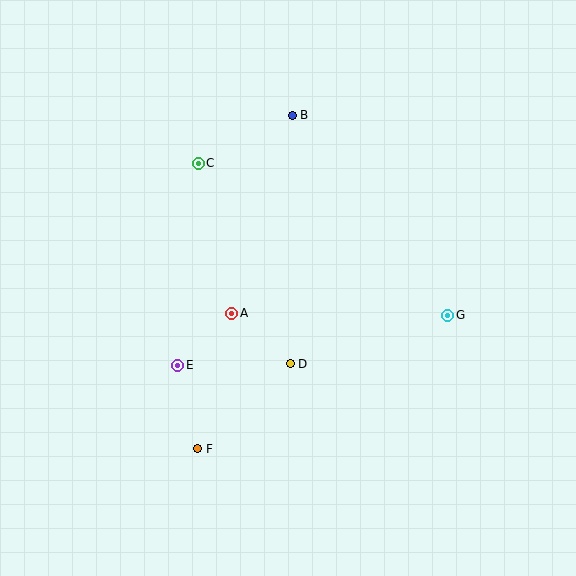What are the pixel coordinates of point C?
Point C is at (198, 163).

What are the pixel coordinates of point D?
Point D is at (290, 364).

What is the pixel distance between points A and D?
The distance between A and D is 77 pixels.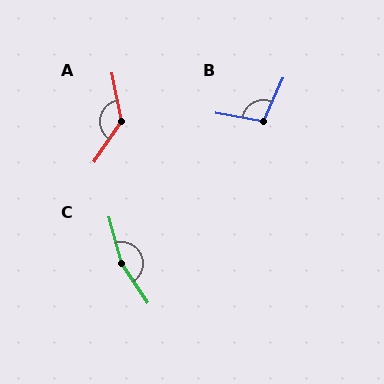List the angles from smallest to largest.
B (104°), A (135°), C (161°).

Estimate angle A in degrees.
Approximately 135 degrees.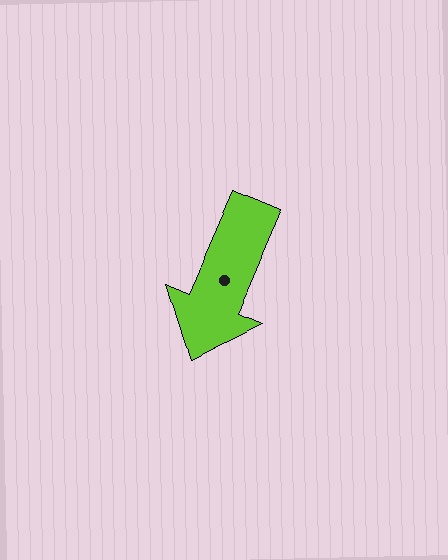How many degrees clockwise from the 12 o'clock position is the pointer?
Approximately 203 degrees.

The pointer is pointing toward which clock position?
Roughly 7 o'clock.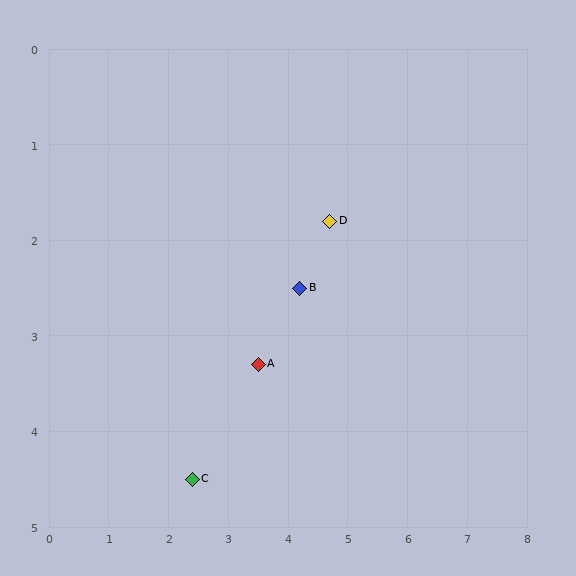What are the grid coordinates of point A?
Point A is at approximately (3.5, 3.3).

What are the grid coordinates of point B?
Point B is at approximately (4.2, 2.5).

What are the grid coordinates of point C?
Point C is at approximately (2.4, 4.5).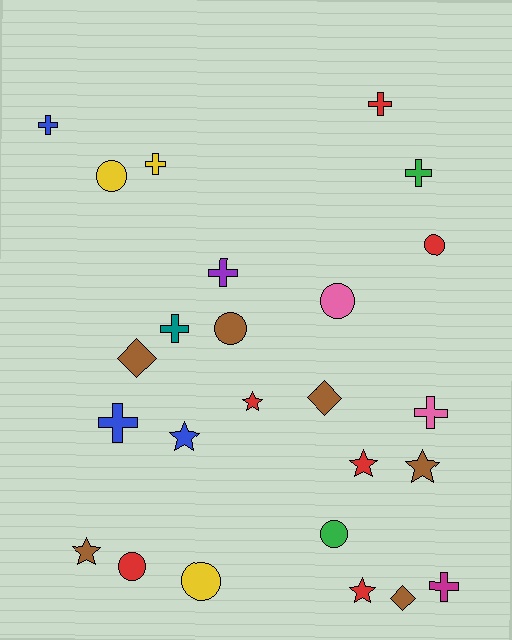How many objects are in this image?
There are 25 objects.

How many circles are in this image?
There are 7 circles.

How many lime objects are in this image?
There are no lime objects.